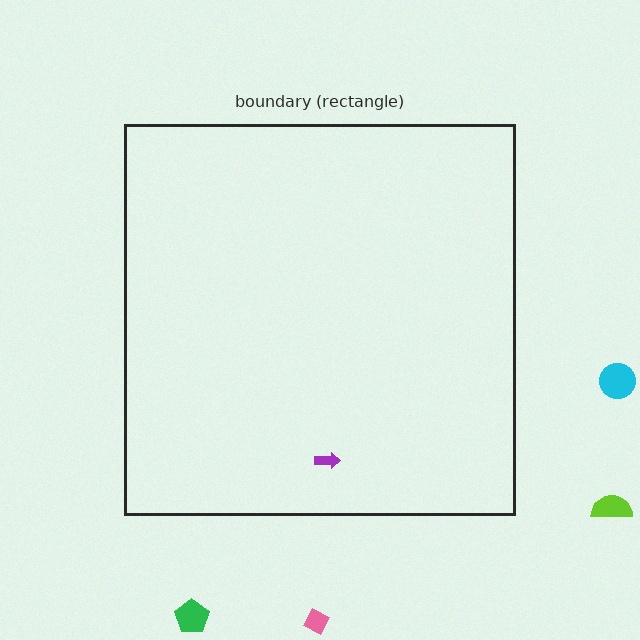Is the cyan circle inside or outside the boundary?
Outside.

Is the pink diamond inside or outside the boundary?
Outside.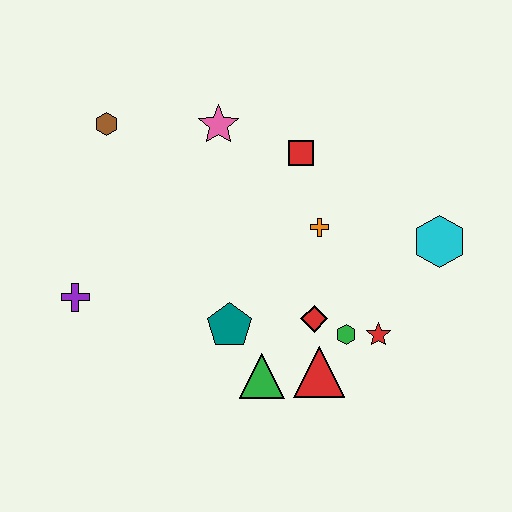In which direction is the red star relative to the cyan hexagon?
The red star is below the cyan hexagon.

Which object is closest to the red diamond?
The green hexagon is closest to the red diamond.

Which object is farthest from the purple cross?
The cyan hexagon is farthest from the purple cross.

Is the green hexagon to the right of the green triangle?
Yes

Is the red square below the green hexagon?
No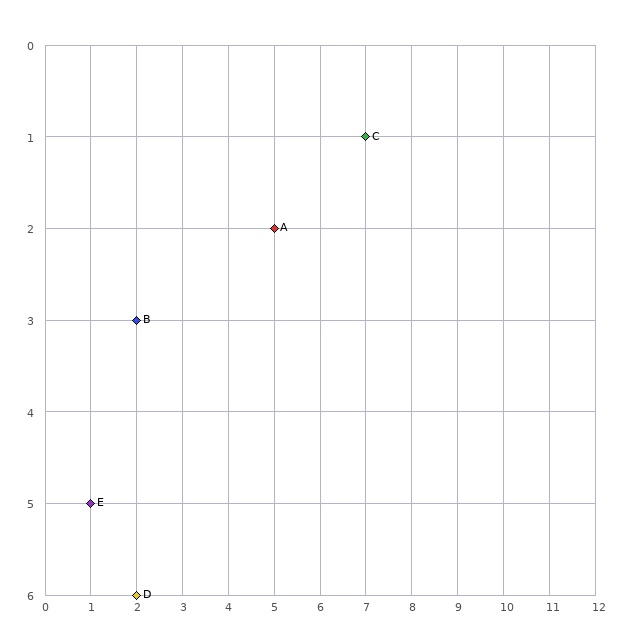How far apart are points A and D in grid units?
Points A and D are 3 columns and 4 rows apart (about 5.0 grid units diagonally).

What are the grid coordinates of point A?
Point A is at grid coordinates (5, 2).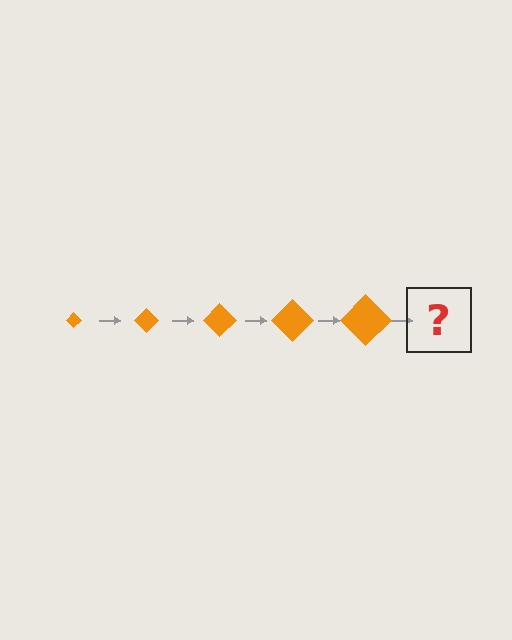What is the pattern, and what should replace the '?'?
The pattern is that the diamond gets progressively larger each step. The '?' should be an orange diamond, larger than the previous one.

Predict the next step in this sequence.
The next step is an orange diamond, larger than the previous one.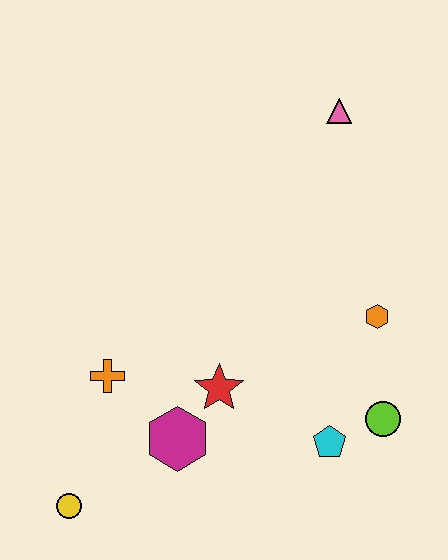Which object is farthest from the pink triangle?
The yellow circle is farthest from the pink triangle.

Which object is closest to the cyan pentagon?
The lime circle is closest to the cyan pentagon.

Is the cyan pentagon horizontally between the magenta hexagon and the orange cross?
No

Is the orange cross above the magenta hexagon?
Yes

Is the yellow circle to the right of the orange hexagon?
No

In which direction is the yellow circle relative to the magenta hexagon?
The yellow circle is to the left of the magenta hexagon.